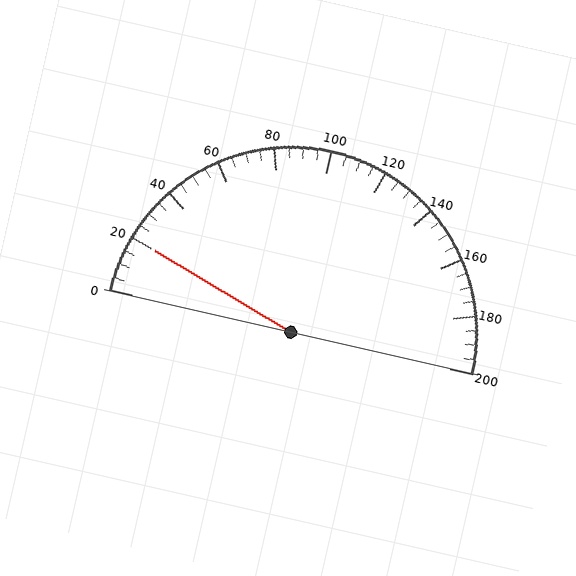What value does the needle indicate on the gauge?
The needle indicates approximately 20.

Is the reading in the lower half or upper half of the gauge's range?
The reading is in the lower half of the range (0 to 200).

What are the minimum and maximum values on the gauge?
The gauge ranges from 0 to 200.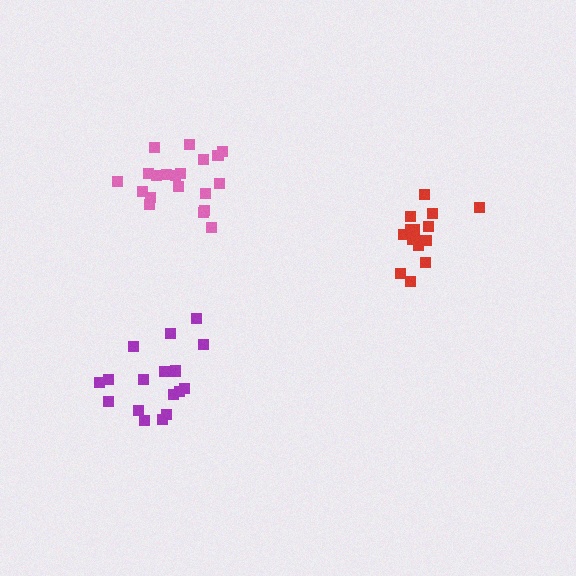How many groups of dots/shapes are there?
There are 3 groups.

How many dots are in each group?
Group 1: 15 dots, Group 2: 17 dots, Group 3: 20 dots (52 total).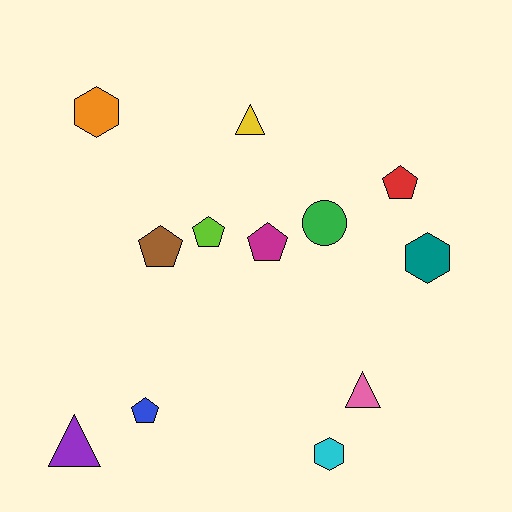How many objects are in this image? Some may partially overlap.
There are 12 objects.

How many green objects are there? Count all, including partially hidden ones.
There is 1 green object.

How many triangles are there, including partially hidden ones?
There are 3 triangles.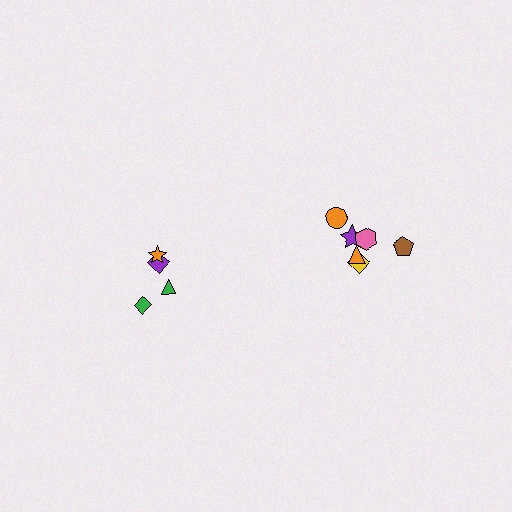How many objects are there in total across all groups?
There are 10 objects.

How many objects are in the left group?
There are 4 objects.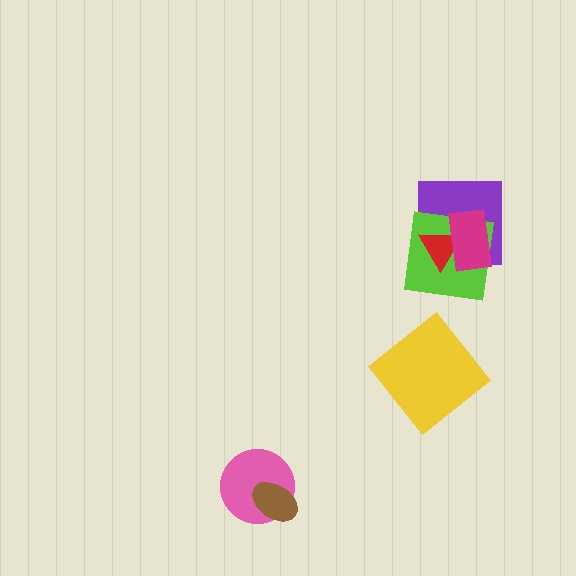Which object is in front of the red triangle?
The magenta rectangle is in front of the red triangle.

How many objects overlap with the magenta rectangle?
3 objects overlap with the magenta rectangle.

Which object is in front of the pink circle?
The brown ellipse is in front of the pink circle.